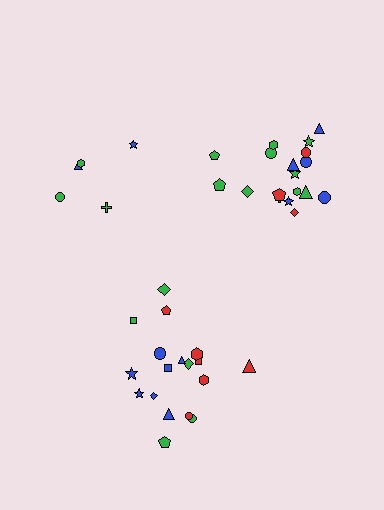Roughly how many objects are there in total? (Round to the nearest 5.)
Roughly 40 objects in total.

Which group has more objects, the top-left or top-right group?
The top-right group.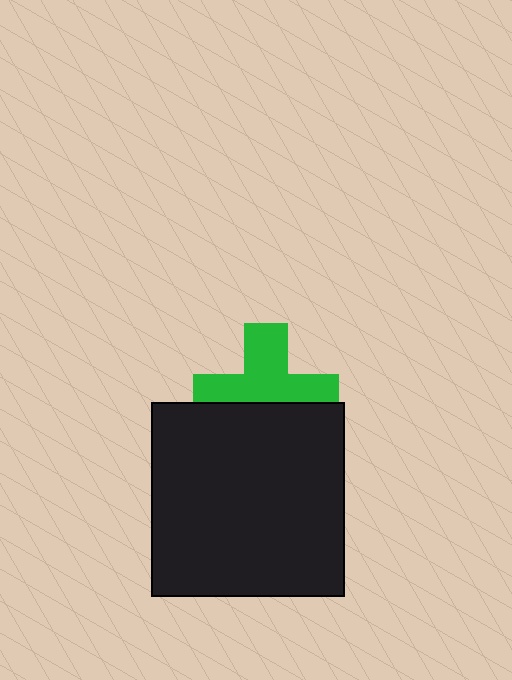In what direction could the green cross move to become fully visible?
The green cross could move up. That would shift it out from behind the black square entirely.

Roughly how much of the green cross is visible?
About half of it is visible (roughly 58%).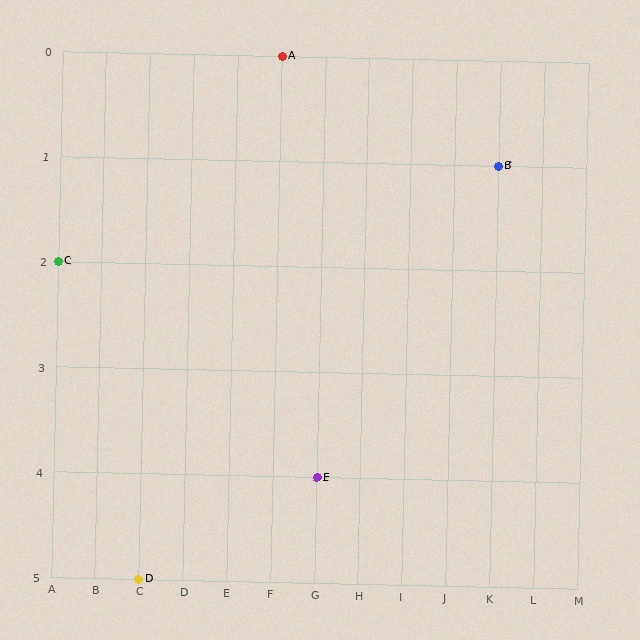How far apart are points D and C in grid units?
Points D and C are 2 columns and 3 rows apart (about 3.6 grid units diagonally).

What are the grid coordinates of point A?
Point A is at grid coordinates (F, 0).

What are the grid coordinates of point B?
Point B is at grid coordinates (K, 1).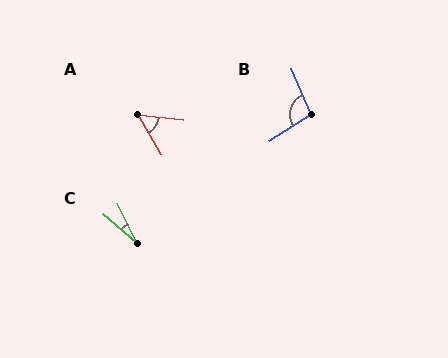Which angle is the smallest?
C, at approximately 23 degrees.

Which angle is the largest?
B, at approximately 98 degrees.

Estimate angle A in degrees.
Approximately 53 degrees.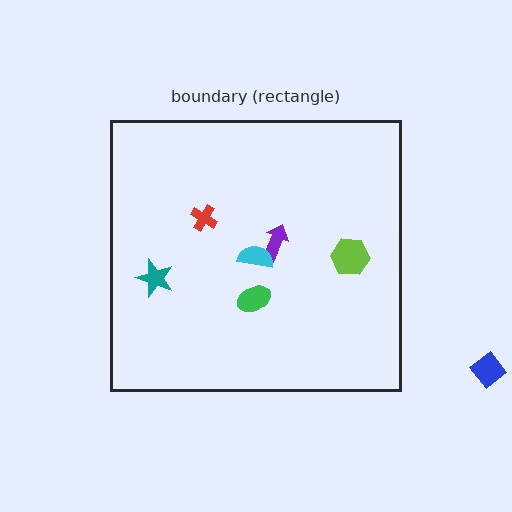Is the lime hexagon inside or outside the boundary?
Inside.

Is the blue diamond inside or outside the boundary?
Outside.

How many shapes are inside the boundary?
6 inside, 1 outside.